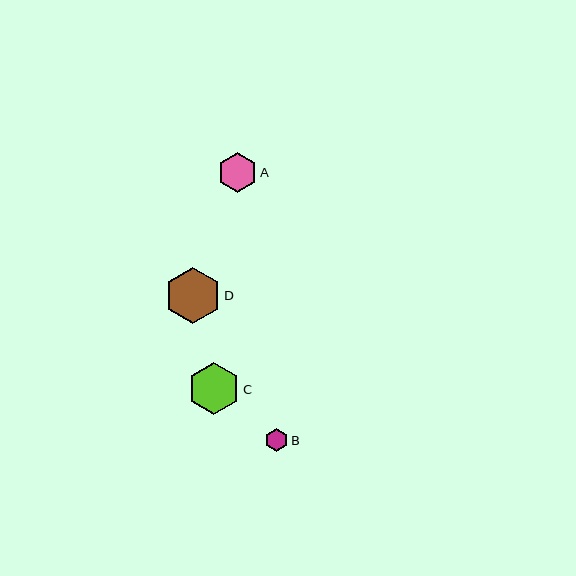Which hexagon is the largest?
Hexagon D is the largest with a size of approximately 56 pixels.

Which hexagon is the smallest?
Hexagon B is the smallest with a size of approximately 23 pixels.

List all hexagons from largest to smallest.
From largest to smallest: D, C, A, B.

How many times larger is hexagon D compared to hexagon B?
Hexagon D is approximately 2.5 times the size of hexagon B.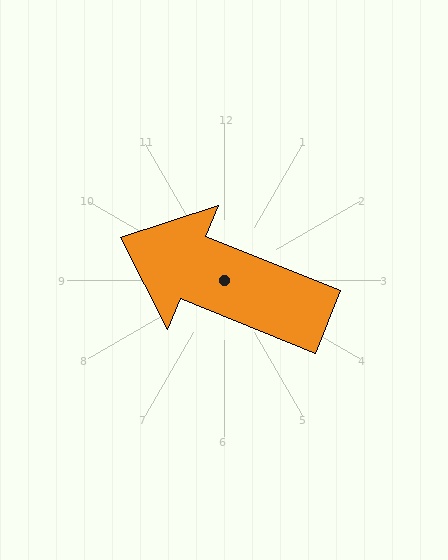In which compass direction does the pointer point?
West.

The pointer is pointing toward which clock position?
Roughly 10 o'clock.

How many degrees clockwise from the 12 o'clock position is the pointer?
Approximately 292 degrees.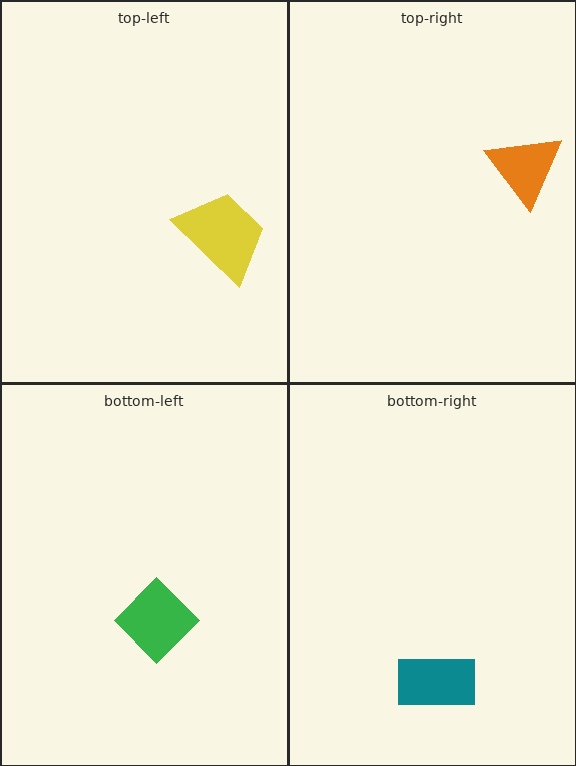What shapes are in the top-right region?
The orange triangle.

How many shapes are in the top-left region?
1.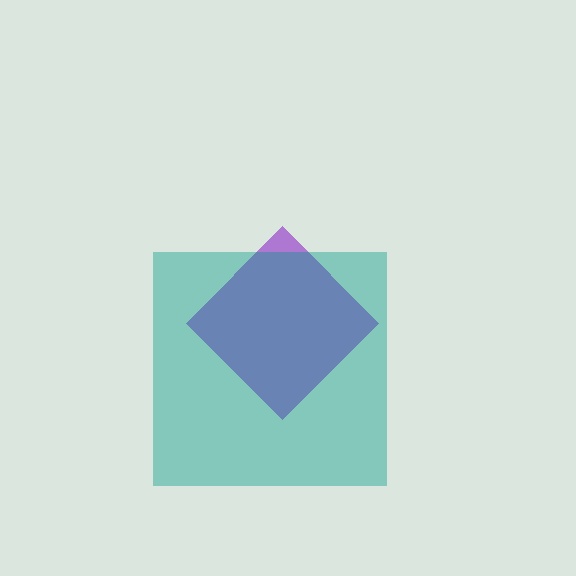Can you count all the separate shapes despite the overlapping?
Yes, there are 2 separate shapes.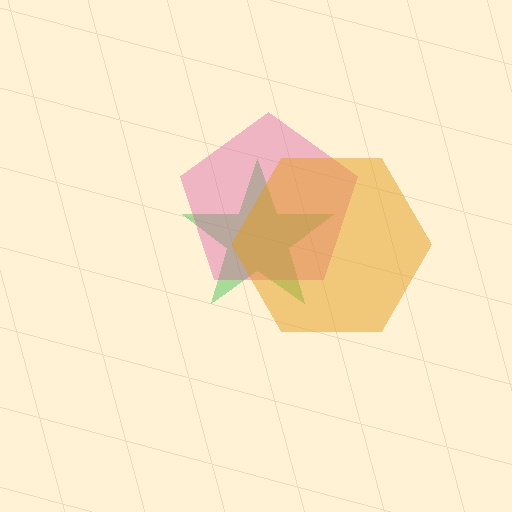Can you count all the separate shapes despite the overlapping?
Yes, there are 3 separate shapes.